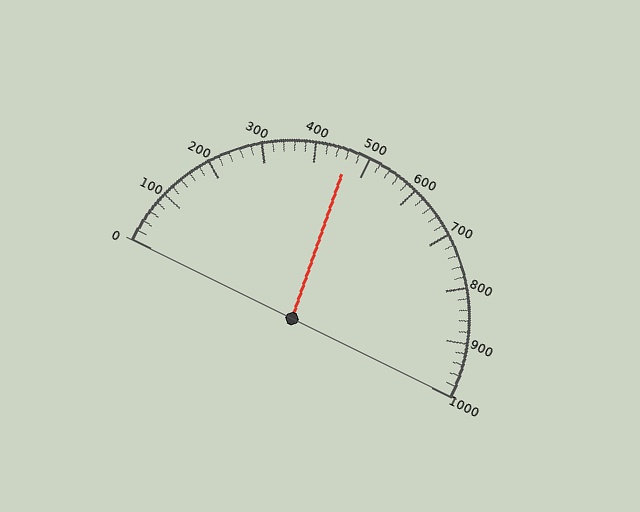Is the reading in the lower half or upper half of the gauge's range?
The reading is in the lower half of the range (0 to 1000).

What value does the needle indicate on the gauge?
The needle indicates approximately 460.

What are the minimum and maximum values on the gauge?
The gauge ranges from 0 to 1000.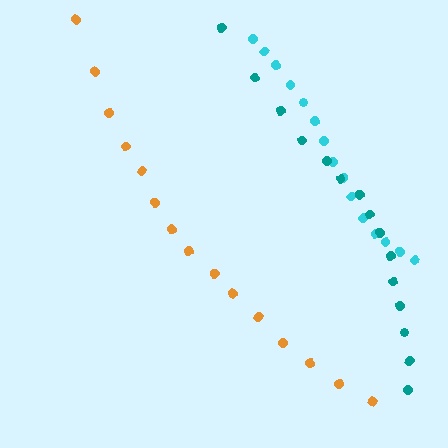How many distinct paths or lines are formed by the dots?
There are 3 distinct paths.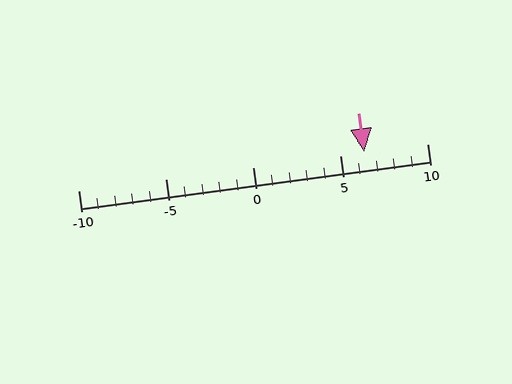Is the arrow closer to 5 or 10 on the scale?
The arrow is closer to 5.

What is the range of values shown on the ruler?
The ruler shows values from -10 to 10.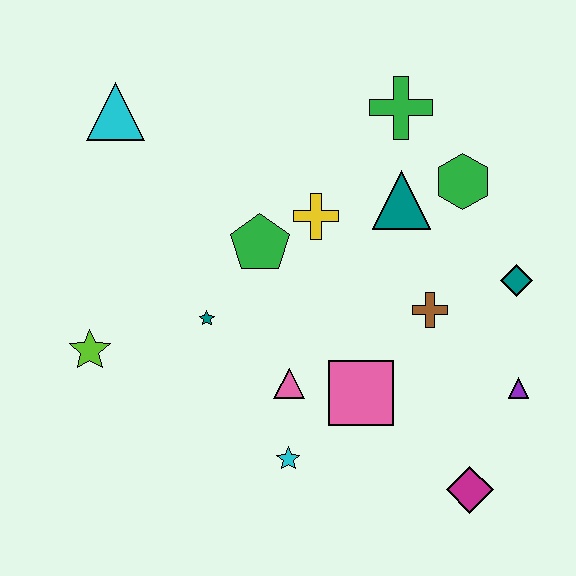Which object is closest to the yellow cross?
The green pentagon is closest to the yellow cross.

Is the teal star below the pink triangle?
No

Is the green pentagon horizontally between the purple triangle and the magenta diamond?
No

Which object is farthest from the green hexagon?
The lime star is farthest from the green hexagon.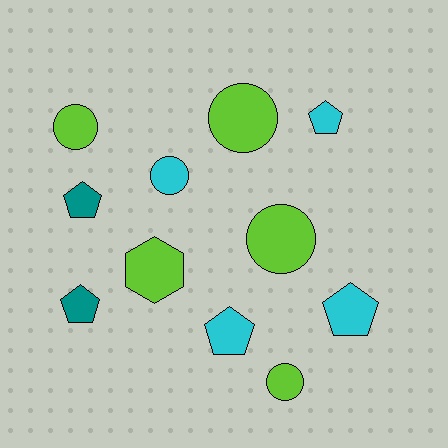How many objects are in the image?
There are 11 objects.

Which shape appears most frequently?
Circle, with 5 objects.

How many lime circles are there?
There are 4 lime circles.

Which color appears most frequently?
Lime, with 5 objects.